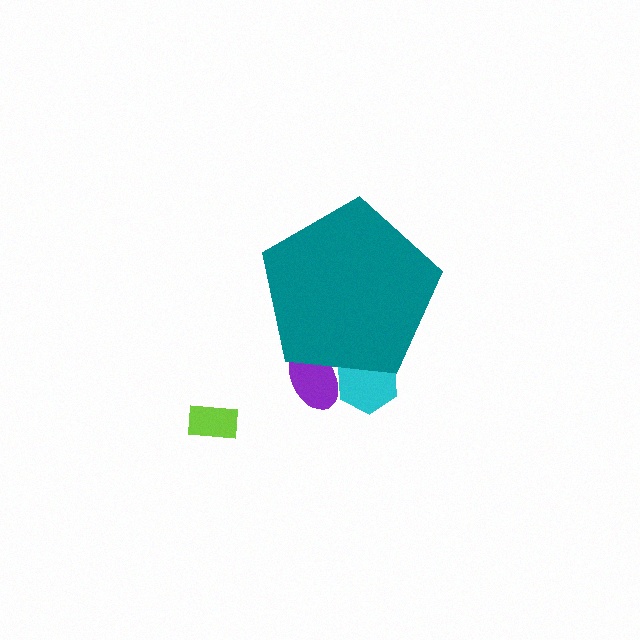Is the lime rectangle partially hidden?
No, the lime rectangle is fully visible.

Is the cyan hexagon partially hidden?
Yes, the cyan hexagon is partially hidden behind the teal pentagon.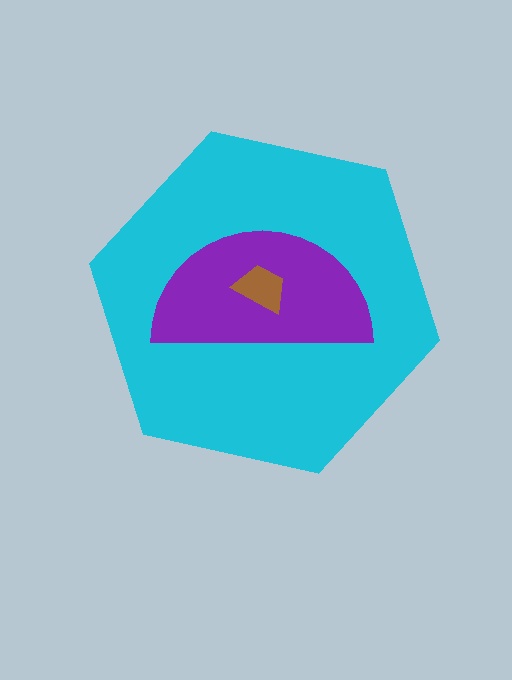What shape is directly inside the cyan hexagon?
The purple semicircle.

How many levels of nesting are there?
3.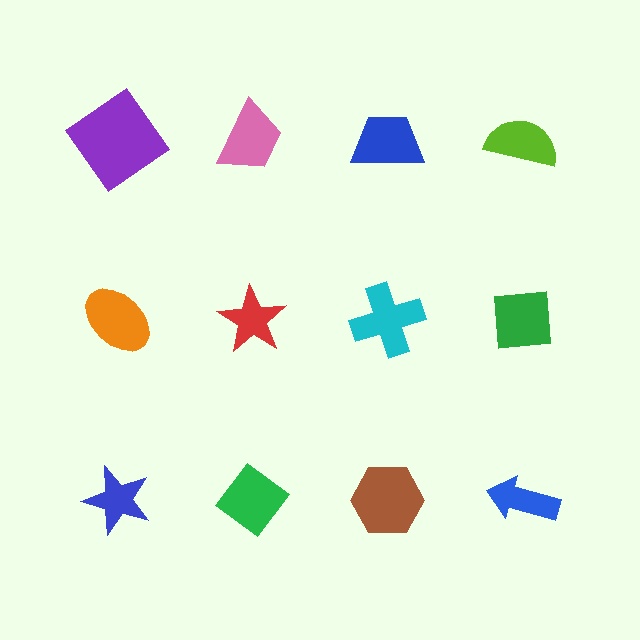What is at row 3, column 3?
A brown hexagon.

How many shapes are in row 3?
4 shapes.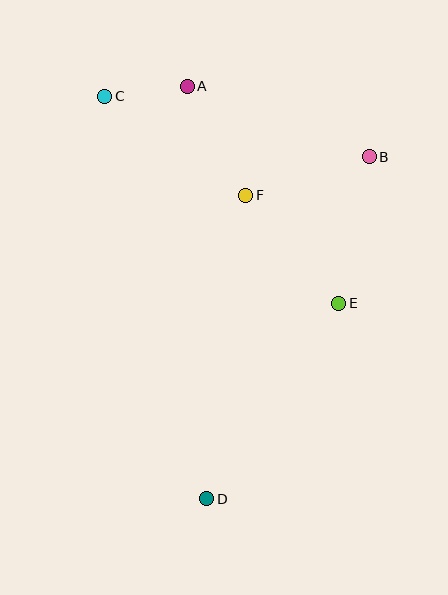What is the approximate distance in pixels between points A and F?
The distance between A and F is approximately 124 pixels.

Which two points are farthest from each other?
Points C and D are farthest from each other.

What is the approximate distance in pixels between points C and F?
The distance between C and F is approximately 172 pixels.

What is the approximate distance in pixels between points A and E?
The distance between A and E is approximately 265 pixels.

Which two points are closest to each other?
Points A and C are closest to each other.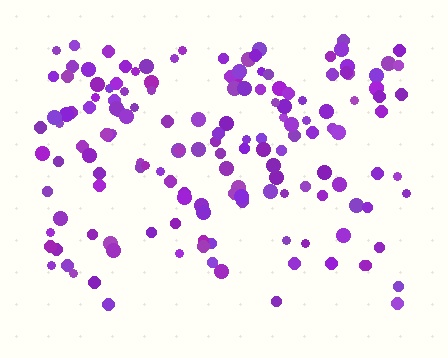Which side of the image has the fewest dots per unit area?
The bottom.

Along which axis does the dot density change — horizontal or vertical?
Vertical.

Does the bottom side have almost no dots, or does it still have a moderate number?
Still a moderate number, just noticeably fewer than the top.